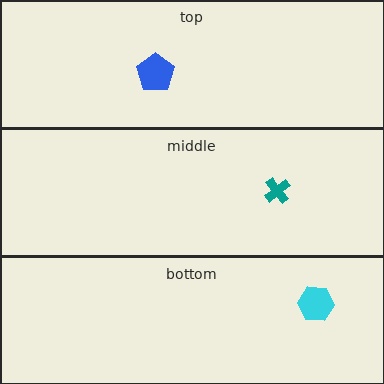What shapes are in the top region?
The blue pentagon.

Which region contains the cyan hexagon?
The bottom region.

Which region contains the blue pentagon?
The top region.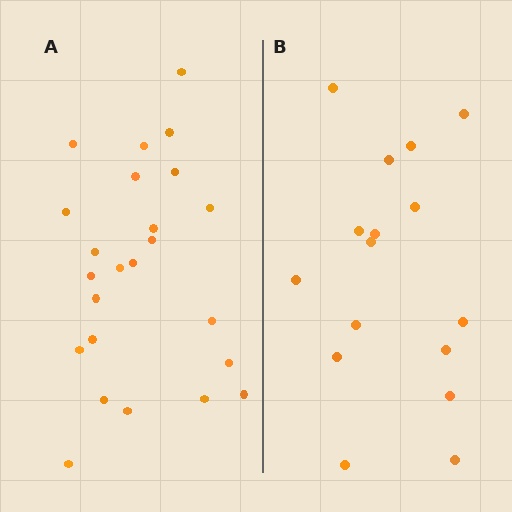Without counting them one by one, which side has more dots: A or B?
Region A (the left region) has more dots.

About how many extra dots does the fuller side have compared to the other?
Region A has roughly 8 or so more dots than region B.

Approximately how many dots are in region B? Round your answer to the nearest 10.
About 20 dots. (The exact count is 16, which rounds to 20.)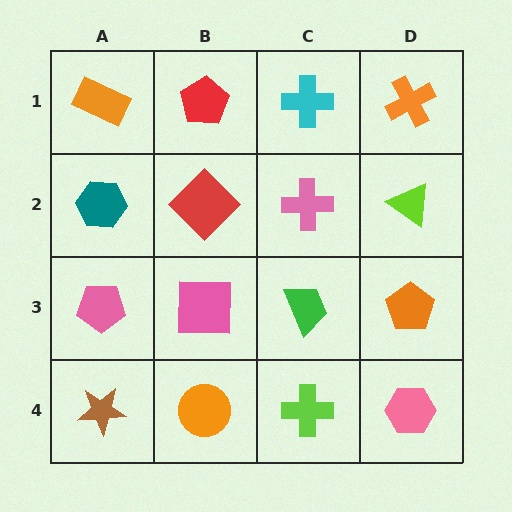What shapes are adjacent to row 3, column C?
A pink cross (row 2, column C), a lime cross (row 4, column C), a pink square (row 3, column B), an orange pentagon (row 3, column D).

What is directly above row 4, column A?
A pink pentagon.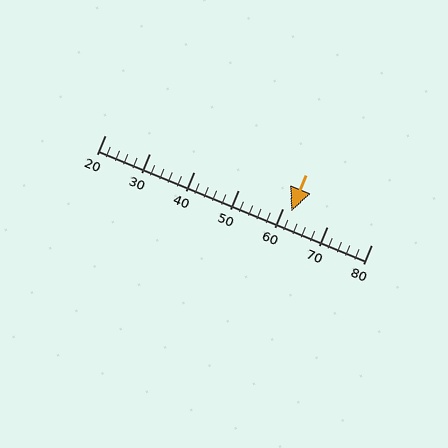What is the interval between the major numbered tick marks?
The major tick marks are spaced 10 units apart.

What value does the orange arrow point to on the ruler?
The orange arrow points to approximately 62.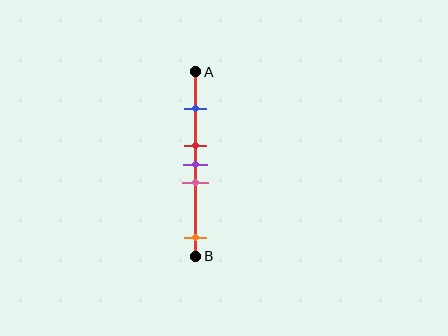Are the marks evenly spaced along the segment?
No, the marks are not evenly spaced.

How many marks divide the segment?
There are 5 marks dividing the segment.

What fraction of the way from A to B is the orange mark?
The orange mark is approximately 90% (0.9) of the way from A to B.